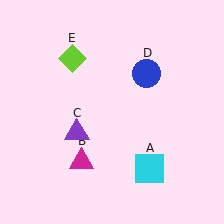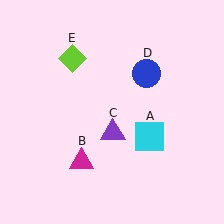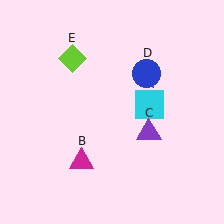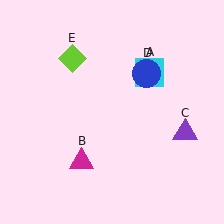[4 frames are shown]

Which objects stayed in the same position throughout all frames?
Magenta triangle (object B) and blue circle (object D) and lime diamond (object E) remained stationary.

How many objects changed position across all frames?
2 objects changed position: cyan square (object A), purple triangle (object C).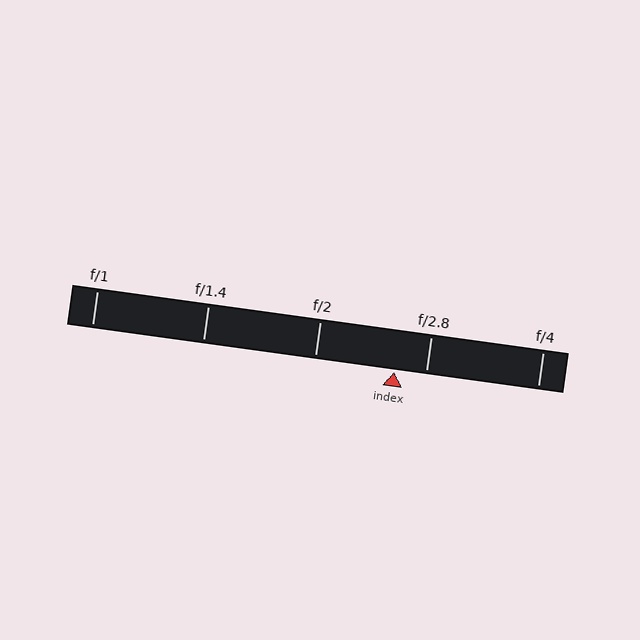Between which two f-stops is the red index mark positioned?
The index mark is between f/2 and f/2.8.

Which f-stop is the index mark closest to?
The index mark is closest to f/2.8.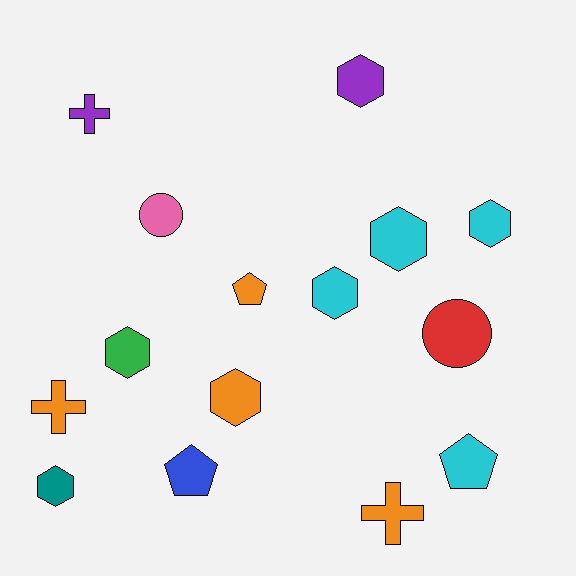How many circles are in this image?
There are 2 circles.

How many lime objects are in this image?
There are no lime objects.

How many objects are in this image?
There are 15 objects.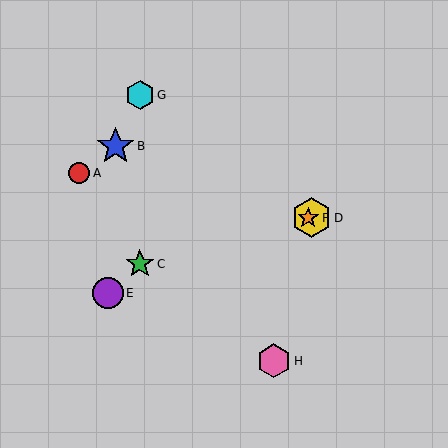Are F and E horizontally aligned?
No, F is at y≈218 and E is at y≈293.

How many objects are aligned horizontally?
2 objects (D, F) are aligned horizontally.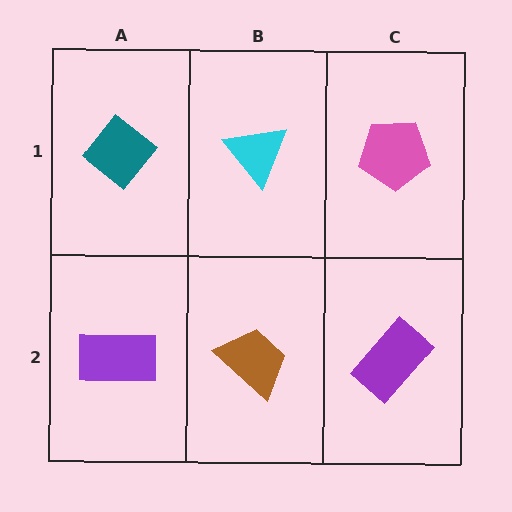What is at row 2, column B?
A brown trapezoid.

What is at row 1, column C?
A pink pentagon.